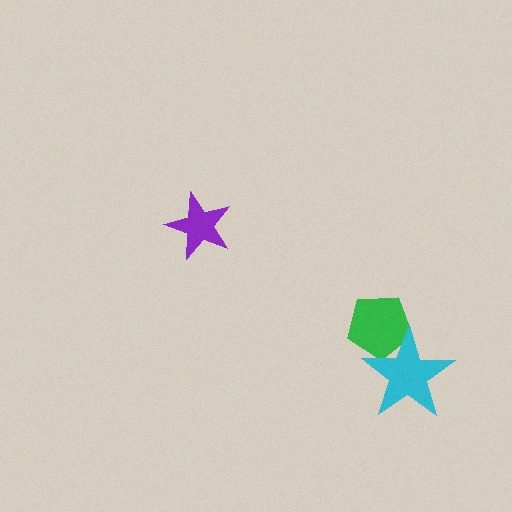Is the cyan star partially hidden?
No, no other shape covers it.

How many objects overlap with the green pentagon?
1 object overlaps with the green pentagon.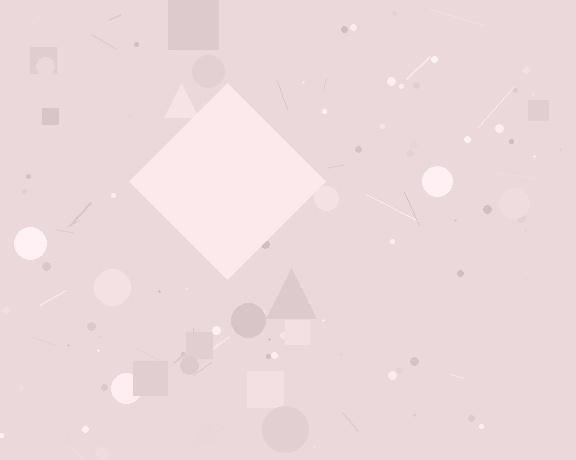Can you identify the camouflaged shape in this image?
The camouflaged shape is a diamond.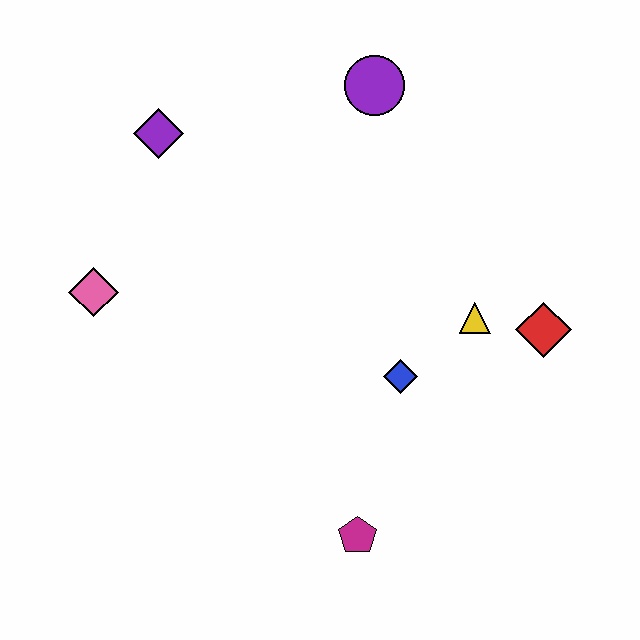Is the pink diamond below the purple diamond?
Yes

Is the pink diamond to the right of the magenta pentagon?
No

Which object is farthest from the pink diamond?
The red diamond is farthest from the pink diamond.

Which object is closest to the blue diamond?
The yellow triangle is closest to the blue diamond.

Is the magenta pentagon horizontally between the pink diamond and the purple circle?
Yes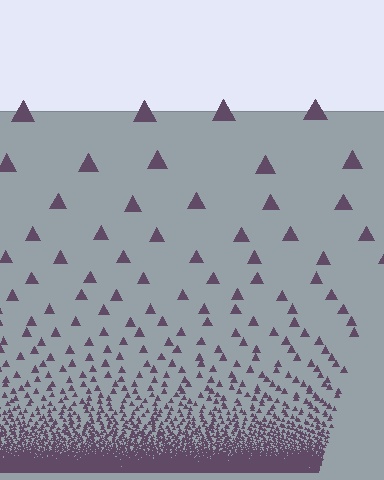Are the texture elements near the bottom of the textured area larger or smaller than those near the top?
Smaller. The gradient is inverted — elements near the bottom are smaller and denser.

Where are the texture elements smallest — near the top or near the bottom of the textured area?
Near the bottom.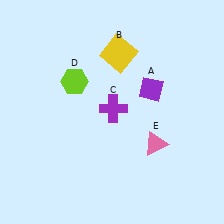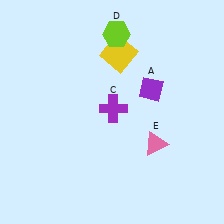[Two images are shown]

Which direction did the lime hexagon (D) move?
The lime hexagon (D) moved up.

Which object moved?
The lime hexagon (D) moved up.